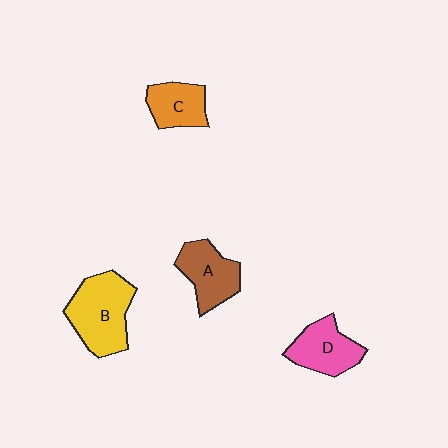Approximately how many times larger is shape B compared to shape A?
Approximately 1.4 times.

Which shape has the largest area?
Shape B (yellow).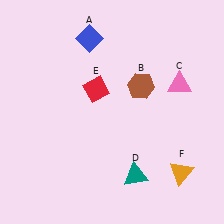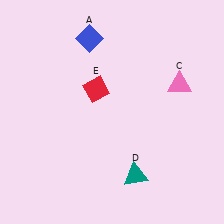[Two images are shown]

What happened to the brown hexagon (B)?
The brown hexagon (B) was removed in Image 2. It was in the top-right area of Image 1.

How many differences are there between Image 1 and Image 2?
There are 2 differences between the two images.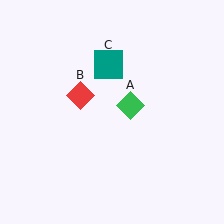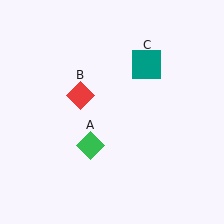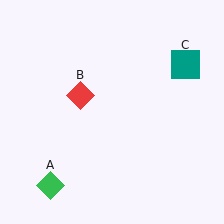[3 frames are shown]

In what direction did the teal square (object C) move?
The teal square (object C) moved right.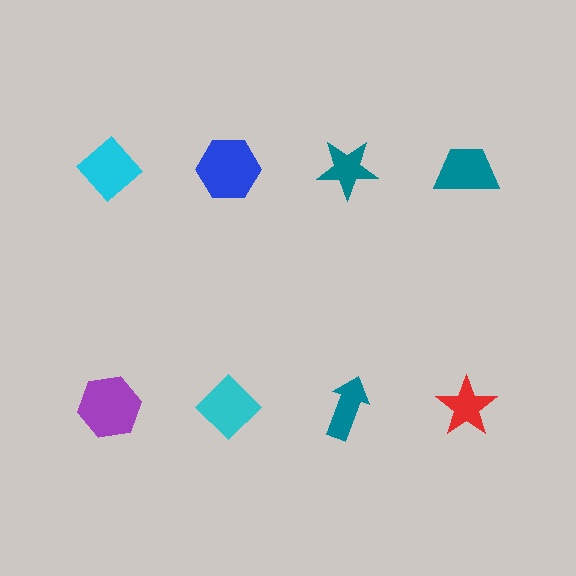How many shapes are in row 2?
4 shapes.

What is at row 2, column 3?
A teal arrow.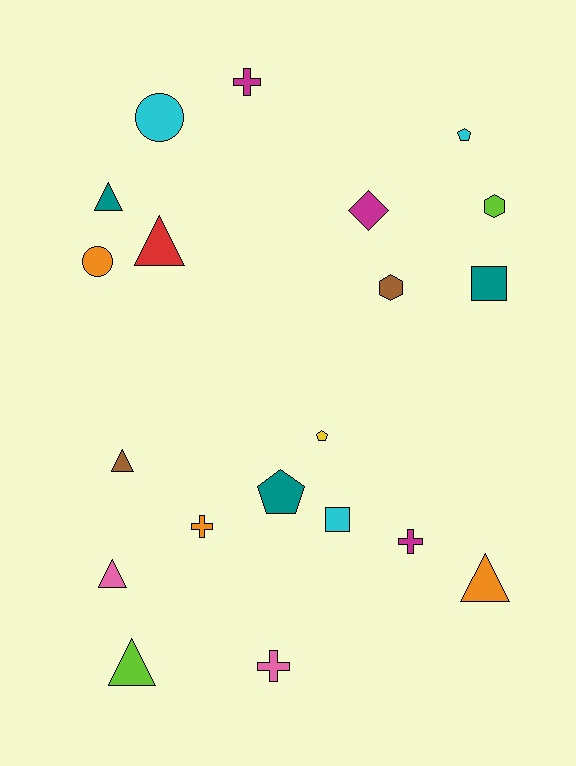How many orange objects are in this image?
There are 3 orange objects.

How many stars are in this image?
There are no stars.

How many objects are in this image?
There are 20 objects.